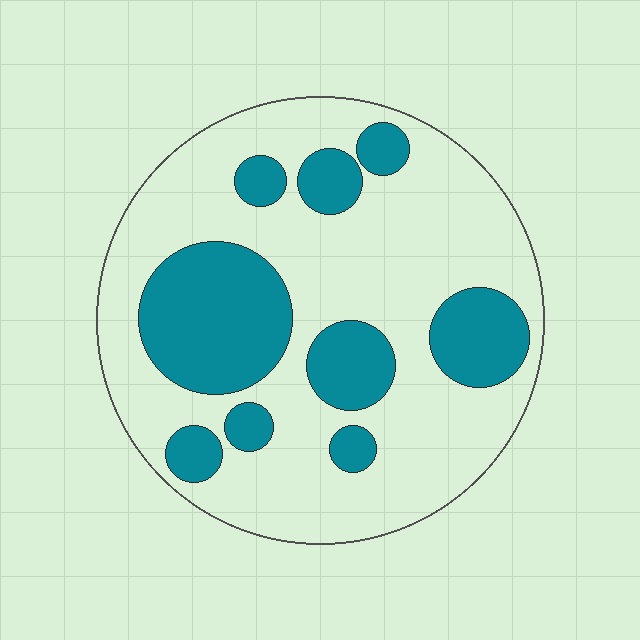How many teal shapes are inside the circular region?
9.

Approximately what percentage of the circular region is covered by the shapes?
Approximately 30%.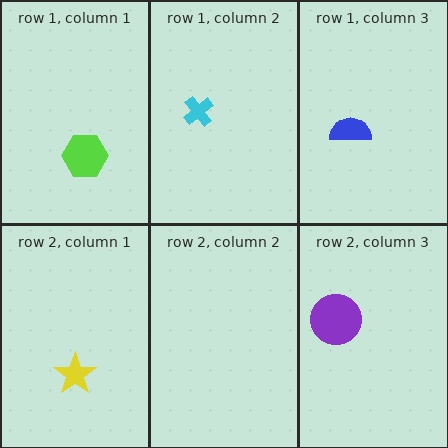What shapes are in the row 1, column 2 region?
The cyan cross.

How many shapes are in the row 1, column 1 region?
1.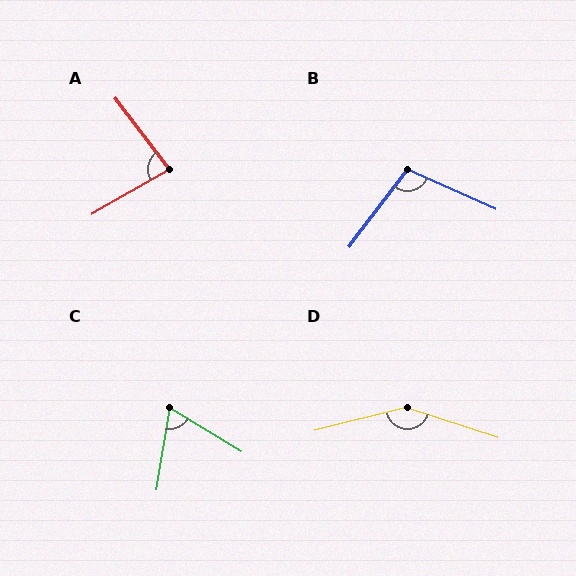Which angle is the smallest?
C, at approximately 68 degrees.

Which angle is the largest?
D, at approximately 148 degrees.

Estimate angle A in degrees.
Approximately 82 degrees.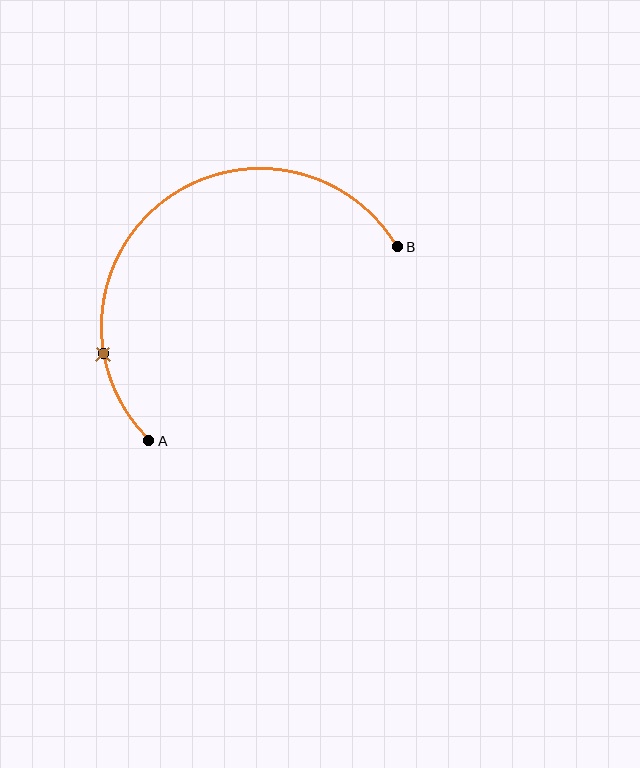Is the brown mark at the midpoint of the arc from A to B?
No. The brown mark lies on the arc but is closer to endpoint A. The arc midpoint would be at the point on the curve equidistant along the arc from both A and B.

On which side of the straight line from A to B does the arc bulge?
The arc bulges above and to the left of the straight line connecting A and B.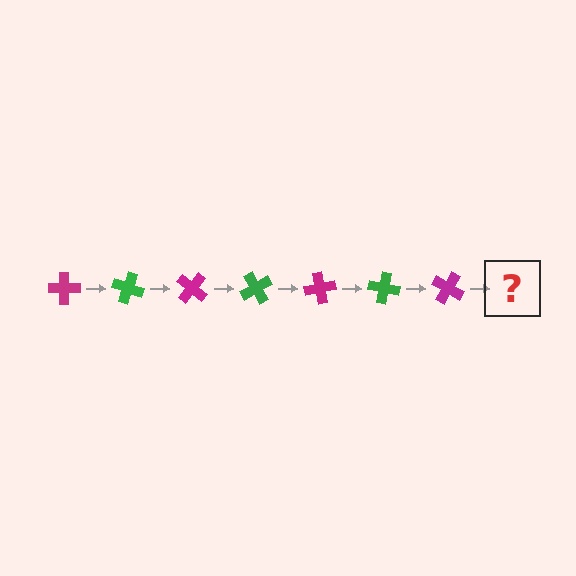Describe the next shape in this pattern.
It should be a green cross, rotated 140 degrees from the start.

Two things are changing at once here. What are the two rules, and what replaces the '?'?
The two rules are that it rotates 20 degrees each step and the color cycles through magenta and green. The '?' should be a green cross, rotated 140 degrees from the start.